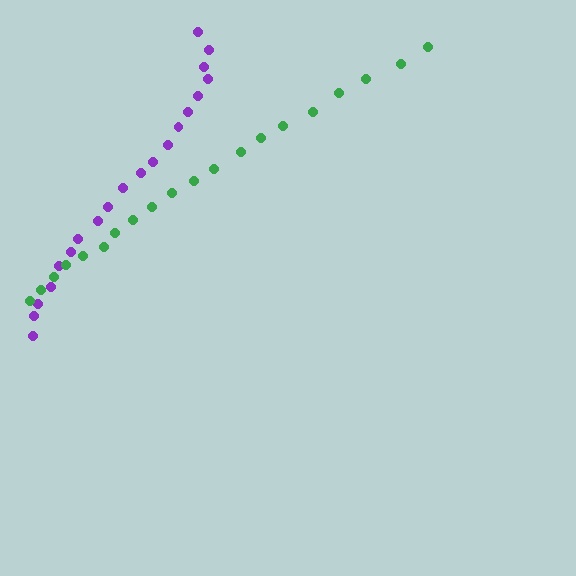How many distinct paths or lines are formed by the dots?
There are 2 distinct paths.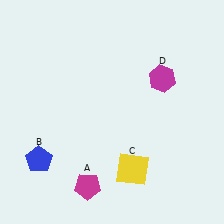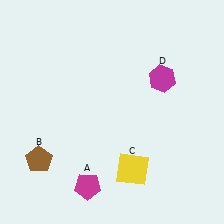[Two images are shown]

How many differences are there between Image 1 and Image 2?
There is 1 difference between the two images.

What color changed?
The pentagon (B) changed from blue in Image 1 to brown in Image 2.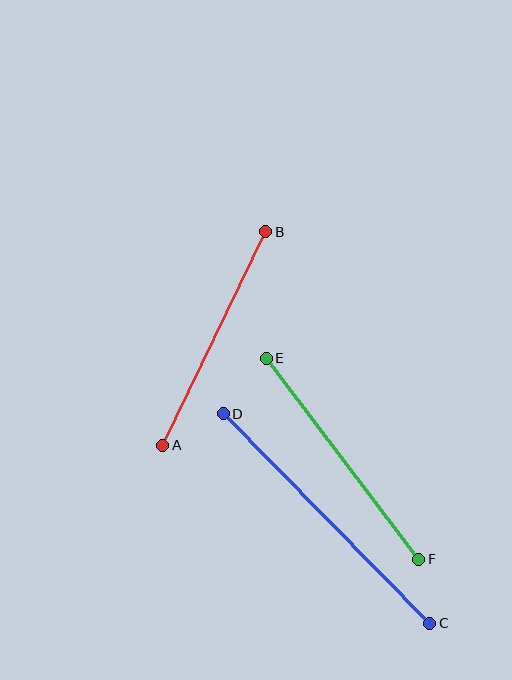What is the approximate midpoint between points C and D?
The midpoint is at approximately (326, 519) pixels.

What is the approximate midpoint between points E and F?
The midpoint is at approximately (343, 459) pixels.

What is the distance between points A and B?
The distance is approximately 237 pixels.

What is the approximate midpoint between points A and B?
The midpoint is at approximately (214, 339) pixels.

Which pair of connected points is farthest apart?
Points C and D are farthest apart.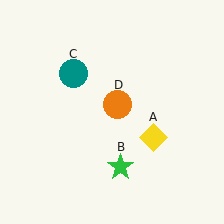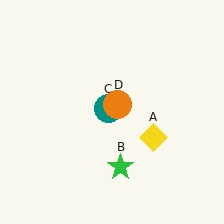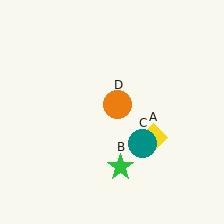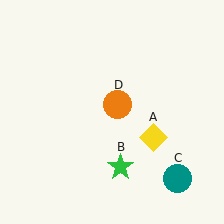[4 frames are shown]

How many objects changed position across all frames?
1 object changed position: teal circle (object C).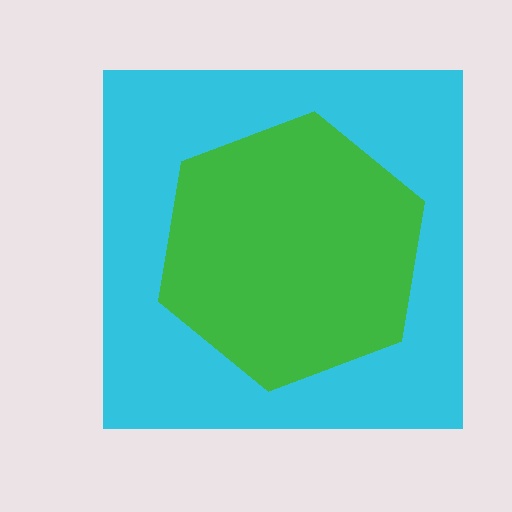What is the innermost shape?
The green hexagon.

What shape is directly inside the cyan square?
The green hexagon.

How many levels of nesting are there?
2.